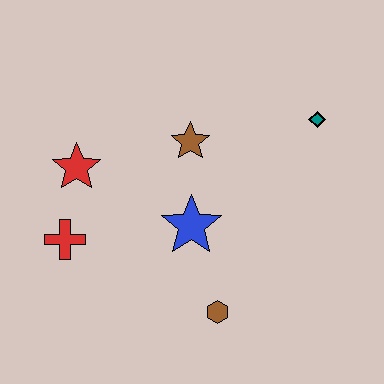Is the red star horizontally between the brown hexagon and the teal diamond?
No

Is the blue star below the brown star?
Yes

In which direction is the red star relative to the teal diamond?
The red star is to the left of the teal diamond.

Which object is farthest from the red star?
The teal diamond is farthest from the red star.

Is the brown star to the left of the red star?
No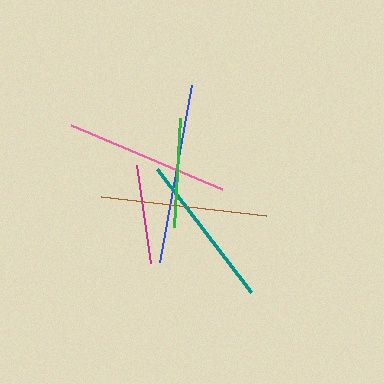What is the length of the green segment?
The green segment is approximately 109 pixels long.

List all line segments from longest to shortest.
From longest to shortest: blue, brown, pink, teal, green, magenta.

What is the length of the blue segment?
The blue segment is approximately 180 pixels long.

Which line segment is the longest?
The blue line is the longest at approximately 180 pixels.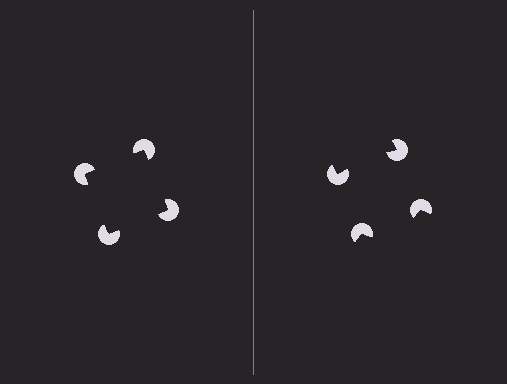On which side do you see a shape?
An illusory square appears on the left side. On the right side the wedge cuts are rotated, so no coherent shape forms.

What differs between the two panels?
The pac-man discs are positioned identically on both sides; only the wedge orientations differ. On the left they align to a square; on the right they are misaligned.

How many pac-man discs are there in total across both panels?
8 — 4 on each side.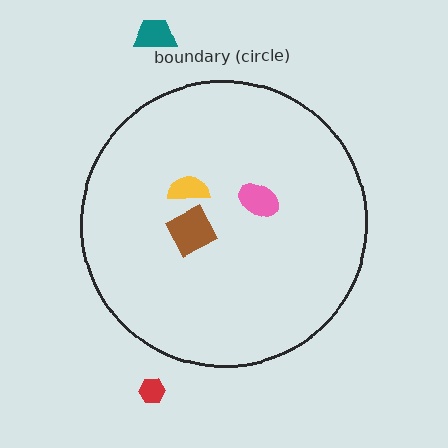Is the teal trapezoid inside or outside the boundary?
Outside.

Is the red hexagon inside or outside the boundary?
Outside.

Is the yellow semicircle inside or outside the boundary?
Inside.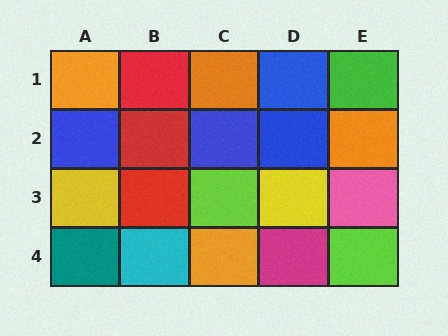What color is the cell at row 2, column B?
Red.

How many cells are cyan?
1 cell is cyan.